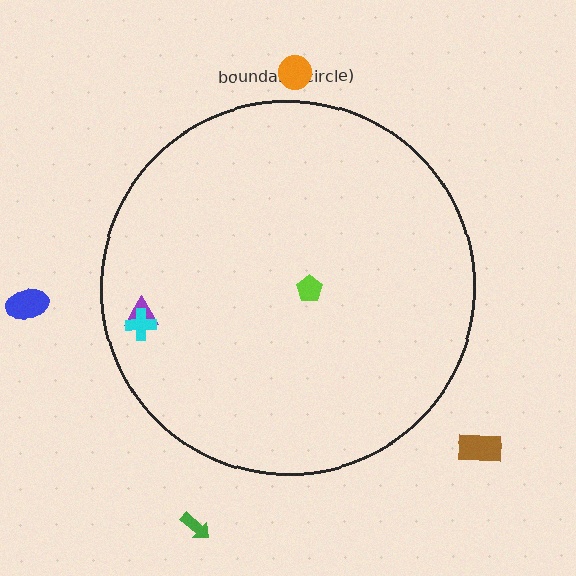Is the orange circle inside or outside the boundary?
Outside.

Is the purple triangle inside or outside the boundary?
Inside.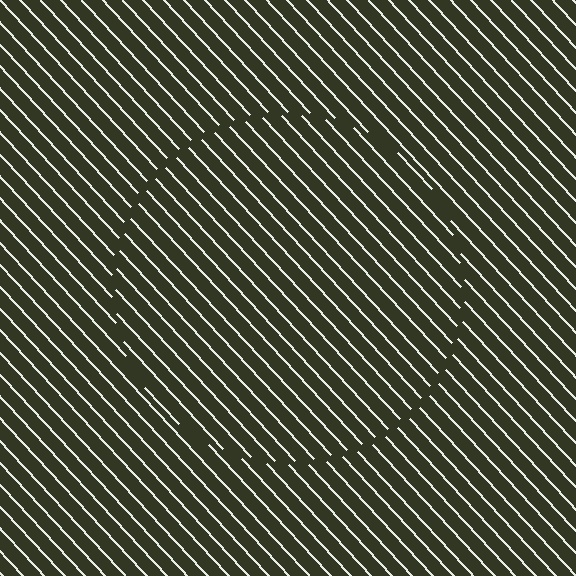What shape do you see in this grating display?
An illusory circle. The interior of the shape contains the same grating, shifted by half a period — the contour is defined by the phase discontinuity where line-ends from the inner and outer gratings abut.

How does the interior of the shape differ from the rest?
The interior of the shape contains the same grating, shifted by half a period — the contour is defined by the phase discontinuity where line-ends from the inner and outer gratings abut.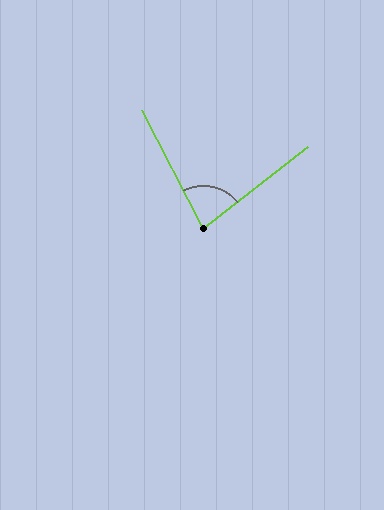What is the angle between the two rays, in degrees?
Approximately 79 degrees.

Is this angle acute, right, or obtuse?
It is acute.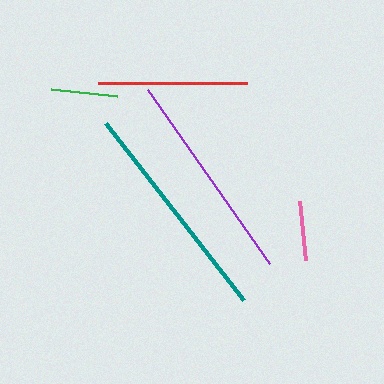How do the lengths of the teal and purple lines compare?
The teal and purple lines are approximately the same length.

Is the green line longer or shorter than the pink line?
The green line is longer than the pink line.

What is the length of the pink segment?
The pink segment is approximately 60 pixels long.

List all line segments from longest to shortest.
From longest to shortest: teal, purple, red, green, pink.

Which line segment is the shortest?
The pink line is the shortest at approximately 60 pixels.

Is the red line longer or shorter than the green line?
The red line is longer than the green line.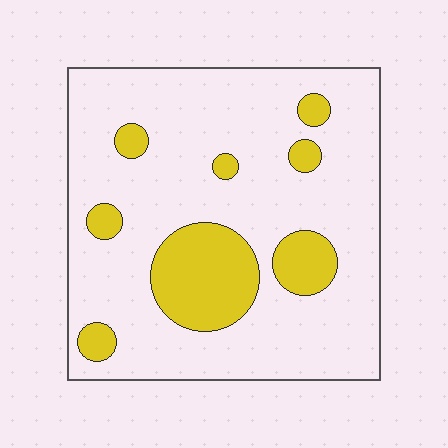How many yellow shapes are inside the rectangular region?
8.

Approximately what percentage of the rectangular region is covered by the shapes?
Approximately 20%.